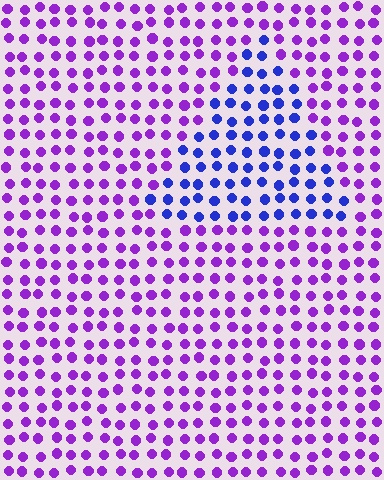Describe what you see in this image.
The image is filled with small purple elements in a uniform arrangement. A triangle-shaped region is visible where the elements are tinted to a slightly different hue, forming a subtle color boundary.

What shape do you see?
I see a triangle.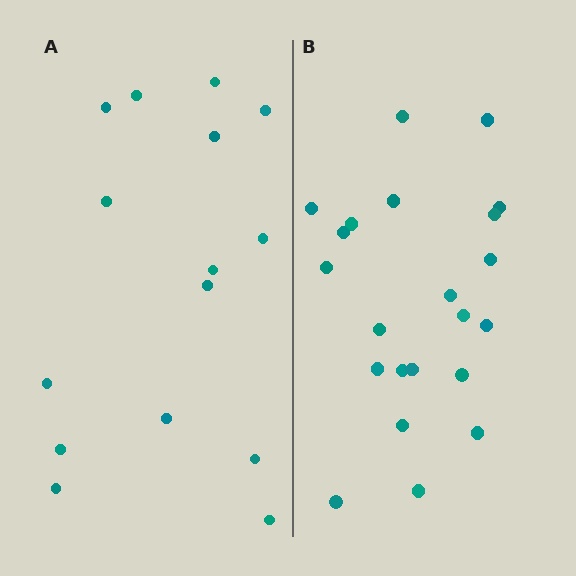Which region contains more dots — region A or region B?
Region B (the right region) has more dots.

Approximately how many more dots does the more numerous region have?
Region B has roughly 8 or so more dots than region A.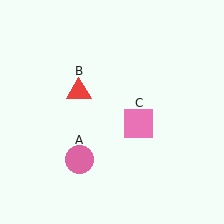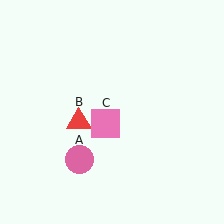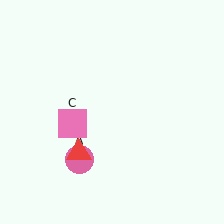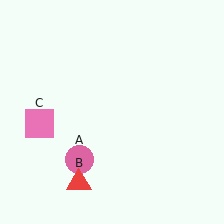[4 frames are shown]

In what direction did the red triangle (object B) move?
The red triangle (object B) moved down.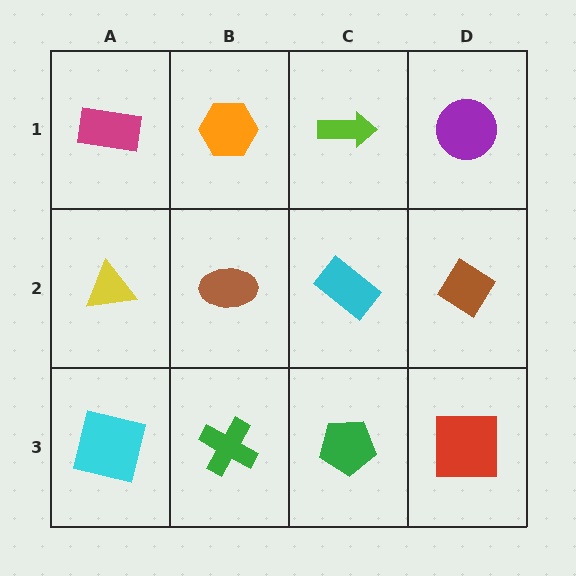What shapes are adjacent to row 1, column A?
A yellow triangle (row 2, column A), an orange hexagon (row 1, column B).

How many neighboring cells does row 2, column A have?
3.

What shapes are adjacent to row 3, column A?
A yellow triangle (row 2, column A), a green cross (row 3, column B).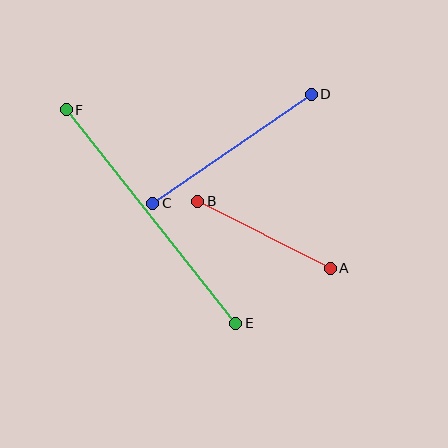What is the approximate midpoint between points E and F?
The midpoint is at approximately (151, 216) pixels.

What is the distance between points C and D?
The distance is approximately 193 pixels.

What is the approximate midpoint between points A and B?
The midpoint is at approximately (264, 235) pixels.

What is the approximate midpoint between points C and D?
The midpoint is at approximately (232, 149) pixels.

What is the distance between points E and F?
The distance is approximately 273 pixels.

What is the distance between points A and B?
The distance is approximately 148 pixels.